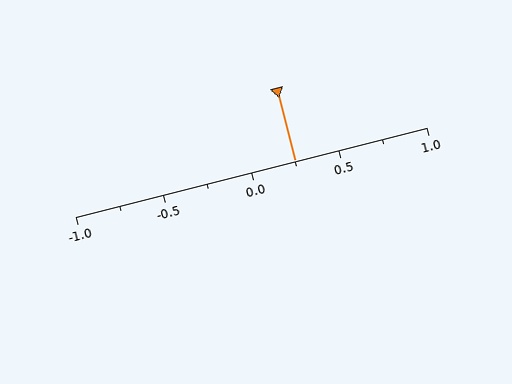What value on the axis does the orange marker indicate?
The marker indicates approximately 0.25.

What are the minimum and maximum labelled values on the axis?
The axis runs from -1.0 to 1.0.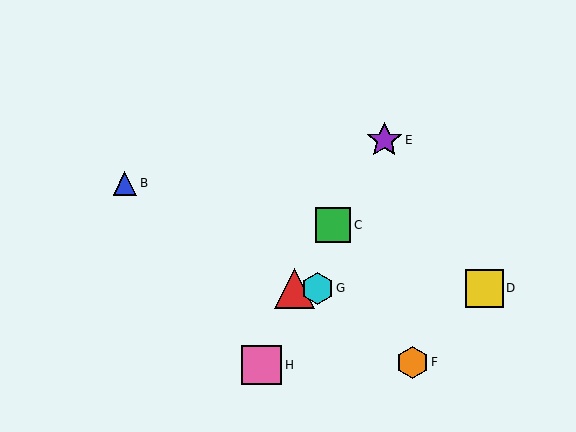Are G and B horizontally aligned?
No, G is at y≈288 and B is at y≈183.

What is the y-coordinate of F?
Object F is at y≈362.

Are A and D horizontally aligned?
Yes, both are at y≈288.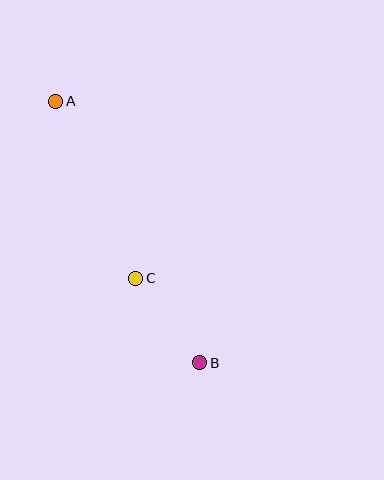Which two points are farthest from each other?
Points A and B are farthest from each other.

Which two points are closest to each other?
Points B and C are closest to each other.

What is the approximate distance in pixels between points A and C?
The distance between A and C is approximately 194 pixels.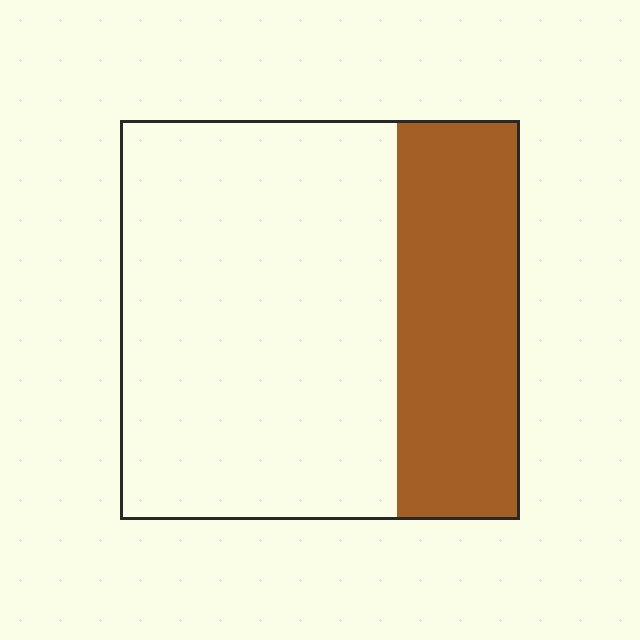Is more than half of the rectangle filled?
No.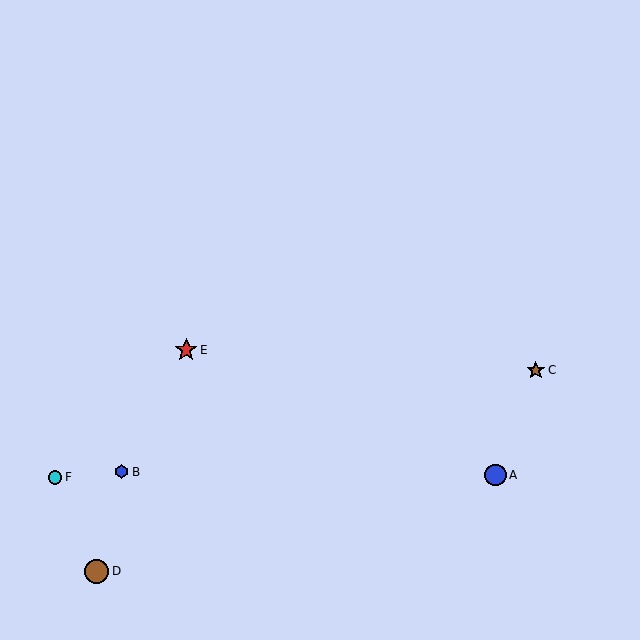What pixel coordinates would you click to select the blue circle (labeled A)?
Click at (495, 475) to select the blue circle A.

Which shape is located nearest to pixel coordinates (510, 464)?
The blue circle (labeled A) at (495, 475) is nearest to that location.